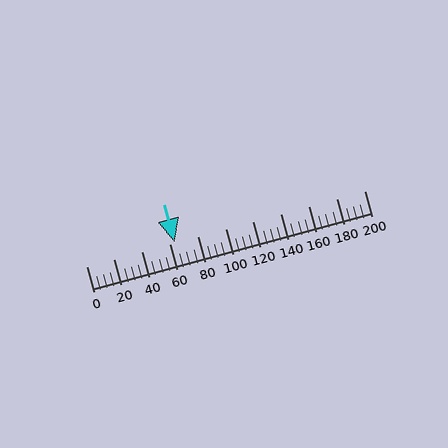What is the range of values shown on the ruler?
The ruler shows values from 0 to 200.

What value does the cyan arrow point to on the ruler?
The cyan arrow points to approximately 63.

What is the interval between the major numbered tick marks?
The major tick marks are spaced 20 units apart.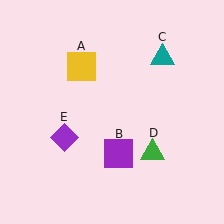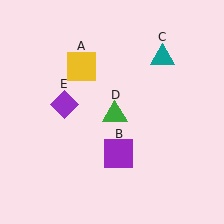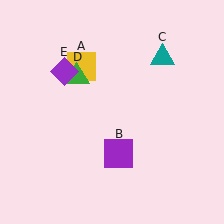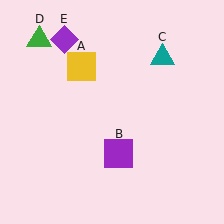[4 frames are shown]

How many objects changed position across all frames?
2 objects changed position: green triangle (object D), purple diamond (object E).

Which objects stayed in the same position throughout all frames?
Yellow square (object A) and purple square (object B) and teal triangle (object C) remained stationary.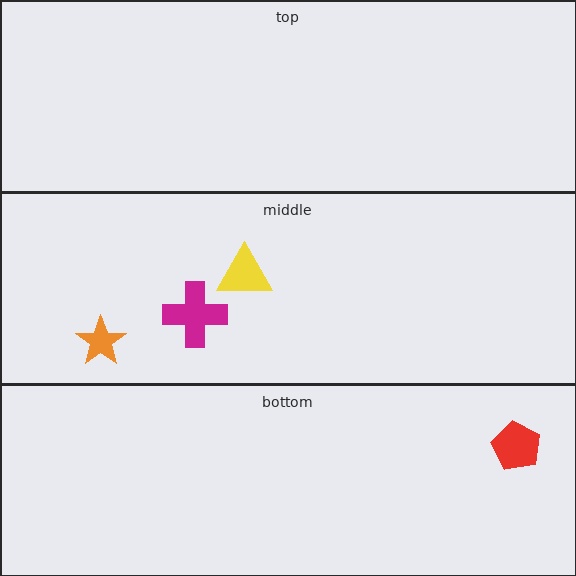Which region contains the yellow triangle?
The middle region.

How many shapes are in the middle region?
3.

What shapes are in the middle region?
The orange star, the magenta cross, the yellow triangle.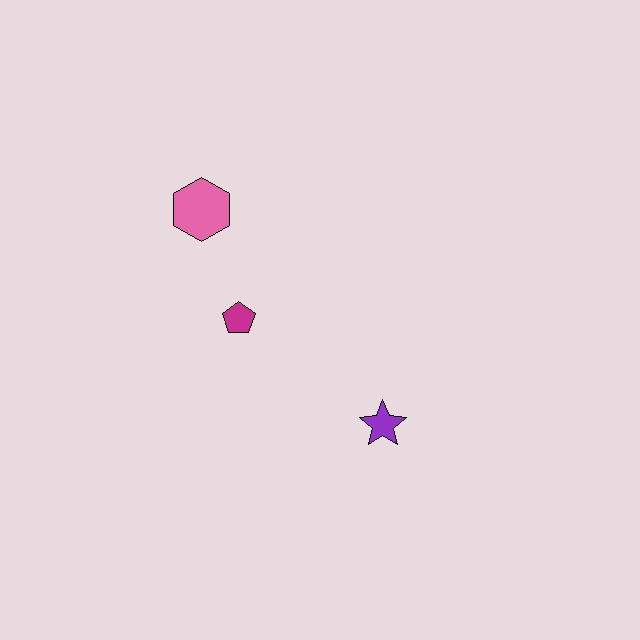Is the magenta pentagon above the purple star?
Yes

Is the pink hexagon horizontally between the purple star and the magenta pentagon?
No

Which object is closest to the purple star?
The magenta pentagon is closest to the purple star.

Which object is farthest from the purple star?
The pink hexagon is farthest from the purple star.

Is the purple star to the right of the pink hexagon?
Yes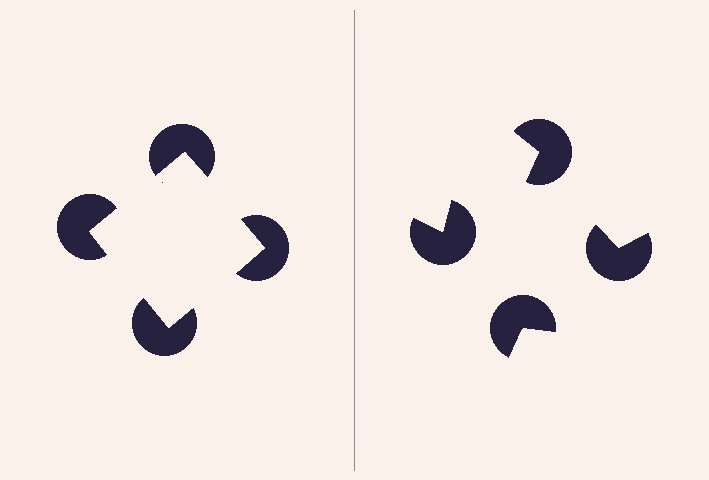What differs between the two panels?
The pac-man discs are positioned identically on both sides; only the wedge orientations differ. On the left they align to a square; on the right they are misaligned.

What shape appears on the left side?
An illusory square.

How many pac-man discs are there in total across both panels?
8 — 4 on each side.